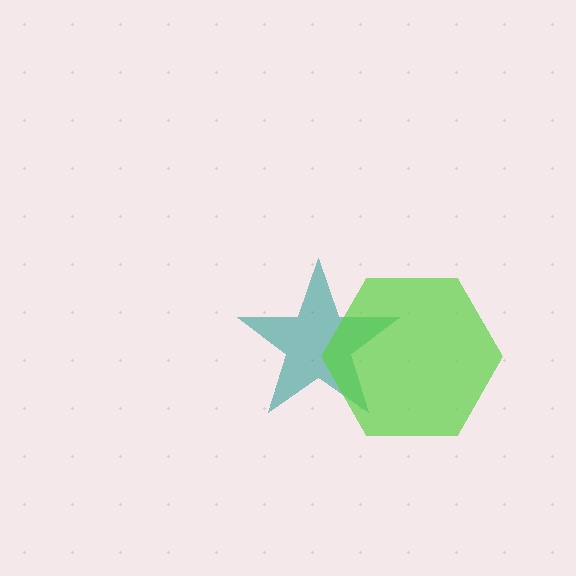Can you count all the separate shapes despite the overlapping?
Yes, there are 2 separate shapes.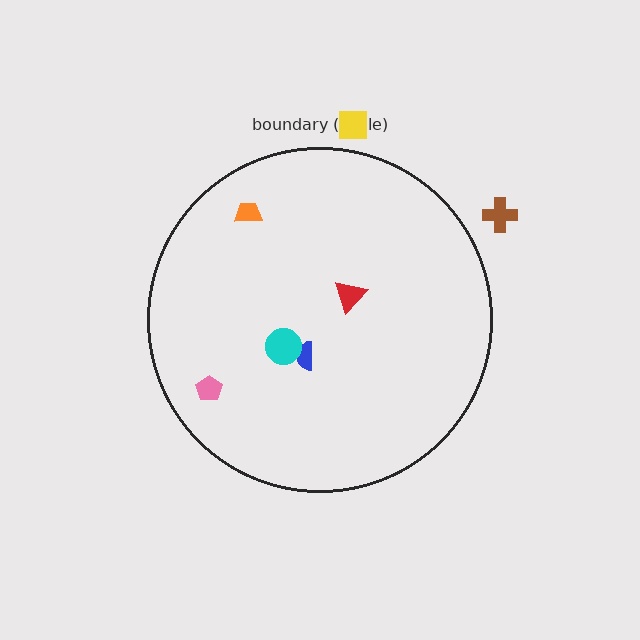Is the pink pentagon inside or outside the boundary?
Inside.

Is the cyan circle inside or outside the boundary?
Inside.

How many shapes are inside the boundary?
5 inside, 2 outside.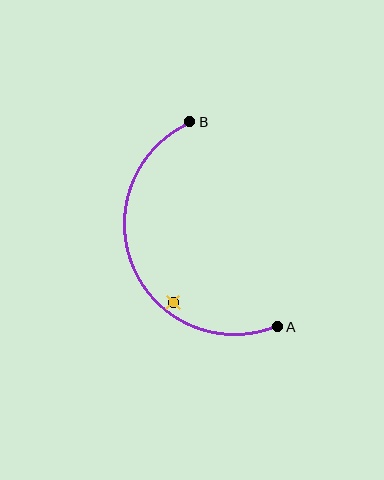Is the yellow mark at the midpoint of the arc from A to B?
No — the yellow mark does not lie on the arc at all. It sits slightly inside the curve.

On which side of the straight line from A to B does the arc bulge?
The arc bulges to the left of the straight line connecting A and B.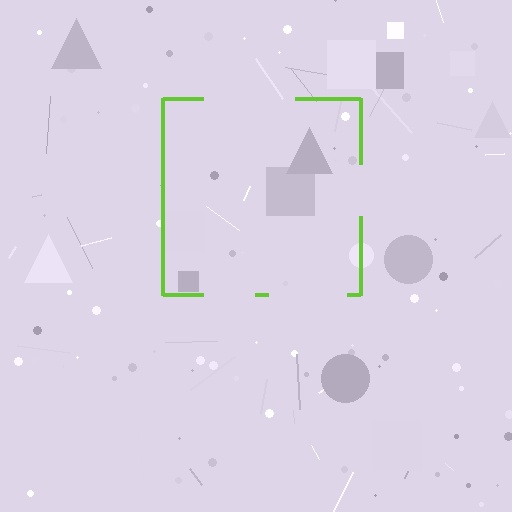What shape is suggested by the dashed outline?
The dashed outline suggests a square.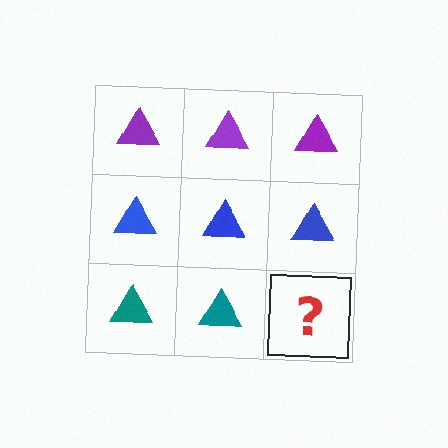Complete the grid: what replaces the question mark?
The question mark should be replaced with a teal triangle.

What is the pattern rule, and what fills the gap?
The rule is that each row has a consistent color. The gap should be filled with a teal triangle.